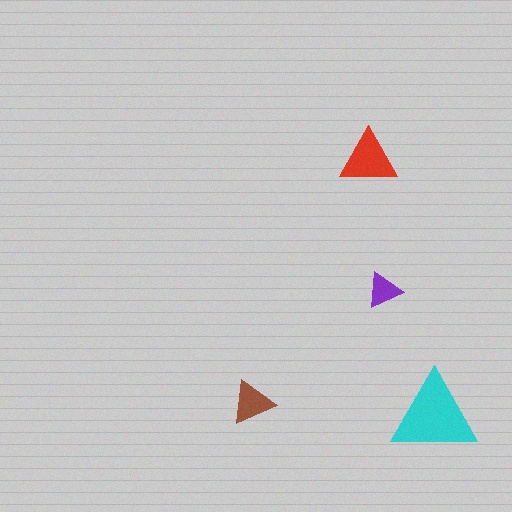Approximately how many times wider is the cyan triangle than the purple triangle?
About 2.5 times wider.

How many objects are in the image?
There are 4 objects in the image.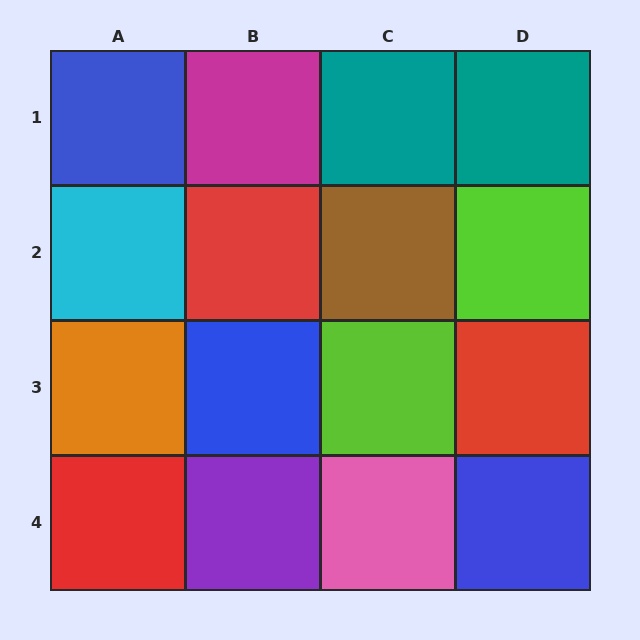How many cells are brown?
1 cell is brown.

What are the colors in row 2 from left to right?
Cyan, red, brown, lime.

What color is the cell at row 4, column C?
Pink.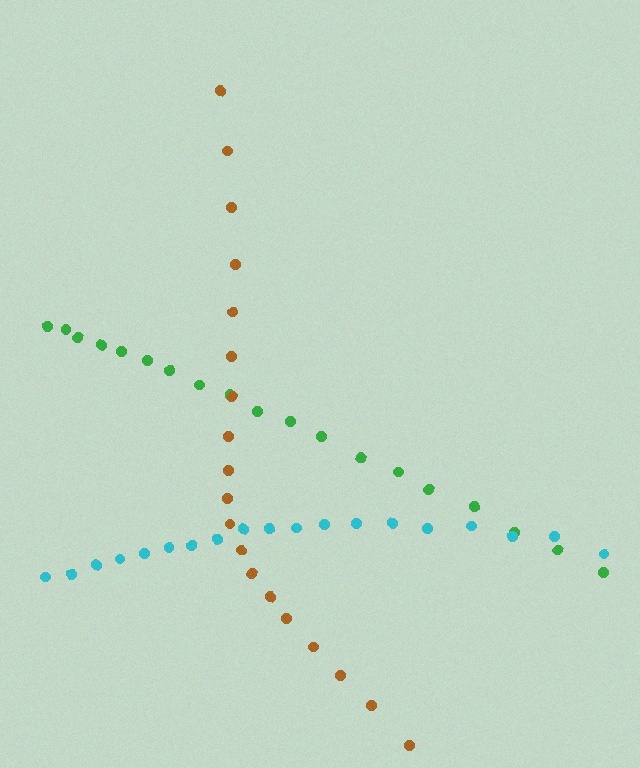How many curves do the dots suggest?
There are 3 distinct paths.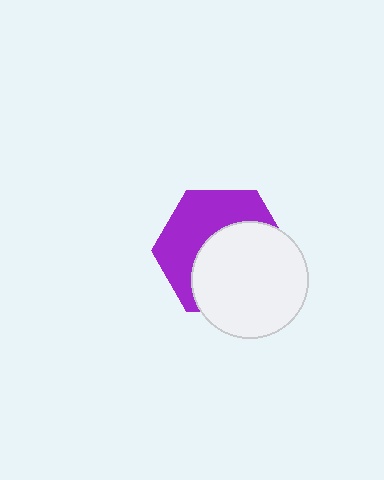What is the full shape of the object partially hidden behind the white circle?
The partially hidden object is a purple hexagon.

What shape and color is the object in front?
The object in front is a white circle.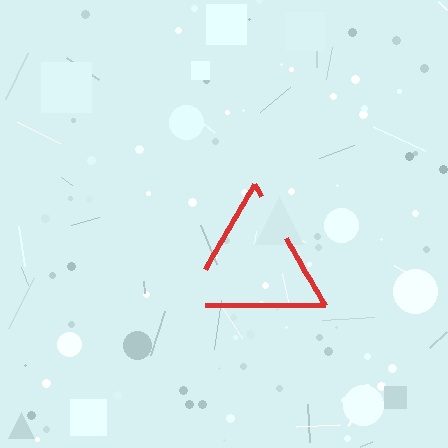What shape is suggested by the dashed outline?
The dashed outline suggests a triangle.